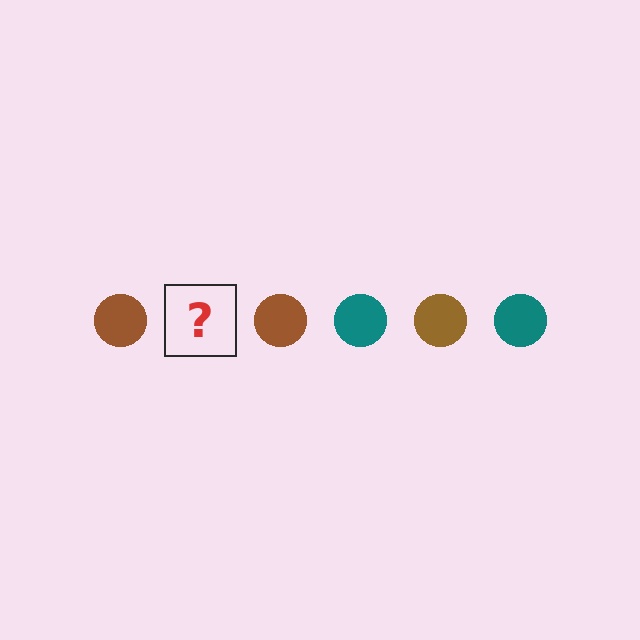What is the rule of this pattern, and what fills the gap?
The rule is that the pattern cycles through brown, teal circles. The gap should be filled with a teal circle.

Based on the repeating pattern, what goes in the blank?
The blank should be a teal circle.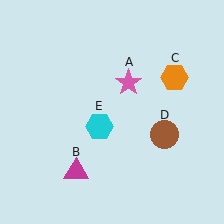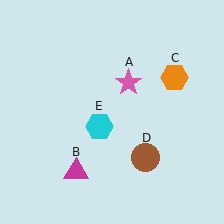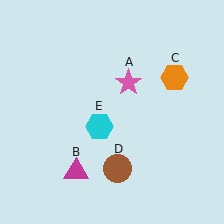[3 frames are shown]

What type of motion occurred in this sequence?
The brown circle (object D) rotated clockwise around the center of the scene.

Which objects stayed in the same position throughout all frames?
Pink star (object A) and magenta triangle (object B) and orange hexagon (object C) and cyan hexagon (object E) remained stationary.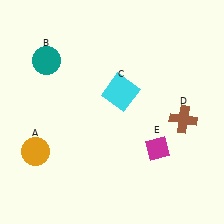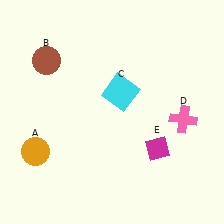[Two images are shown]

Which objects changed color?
B changed from teal to brown. D changed from brown to pink.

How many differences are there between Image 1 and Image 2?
There are 2 differences between the two images.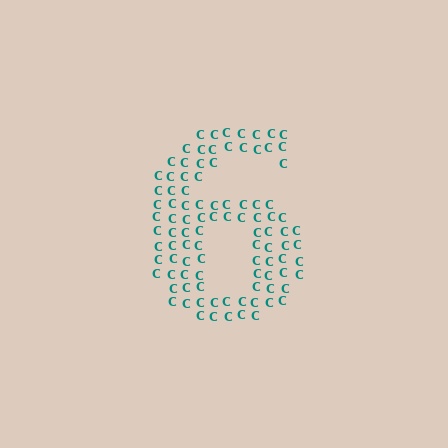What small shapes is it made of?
It is made of small letter C's.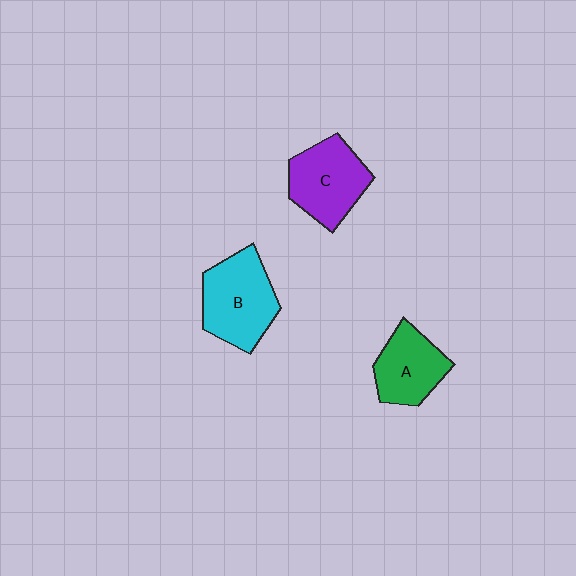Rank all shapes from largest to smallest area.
From largest to smallest: B (cyan), C (purple), A (green).